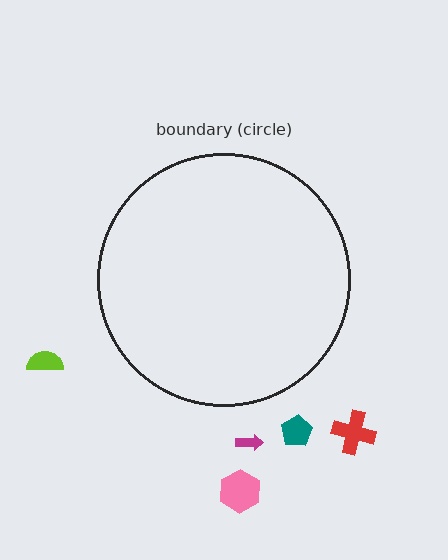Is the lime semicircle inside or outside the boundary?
Outside.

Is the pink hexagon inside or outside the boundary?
Outside.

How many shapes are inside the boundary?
0 inside, 5 outside.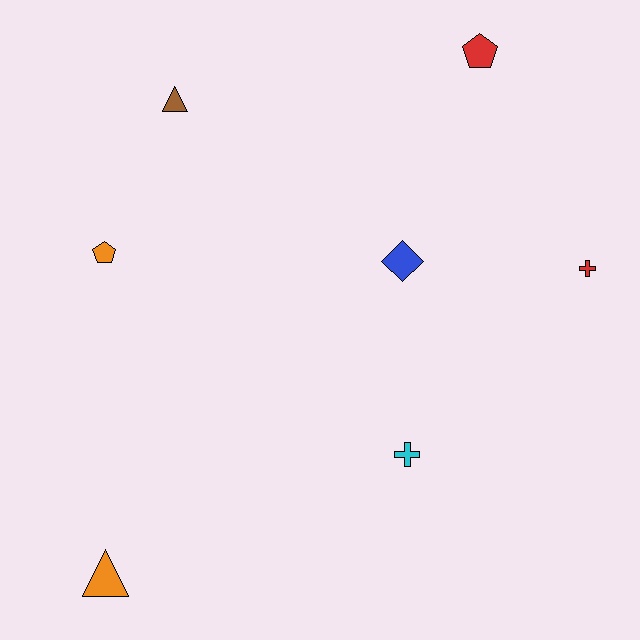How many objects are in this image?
There are 7 objects.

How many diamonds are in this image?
There is 1 diamond.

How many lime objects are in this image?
There are no lime objects.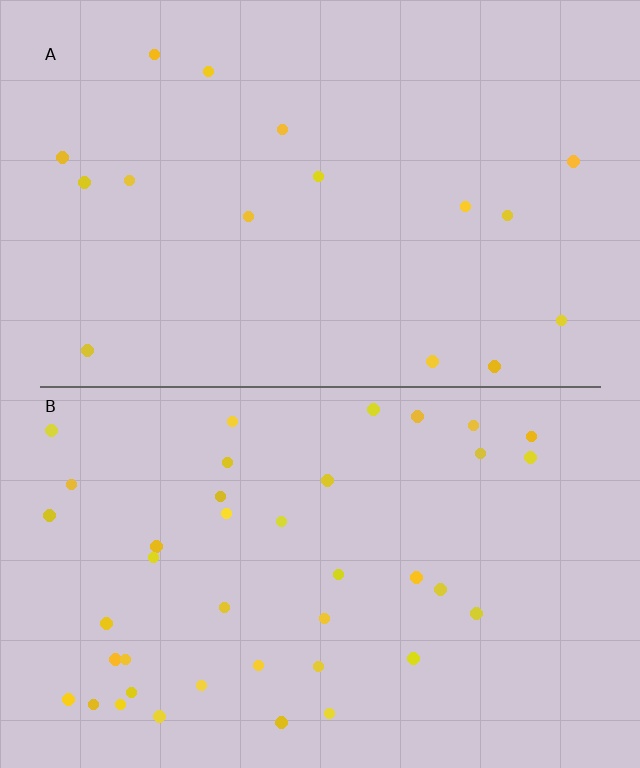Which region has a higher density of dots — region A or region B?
B (the bottom).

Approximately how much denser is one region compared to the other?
Approximately 2.5× — region B over region A.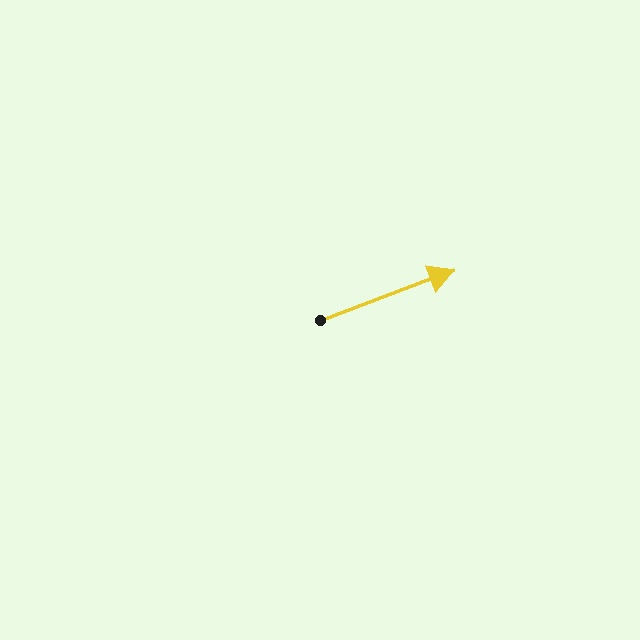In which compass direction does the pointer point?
East.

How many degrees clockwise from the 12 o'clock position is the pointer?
Approximately 69 degrees.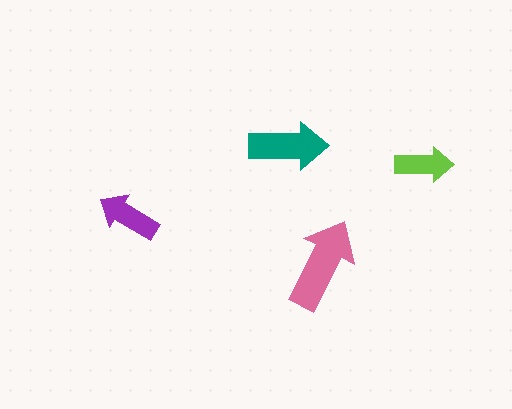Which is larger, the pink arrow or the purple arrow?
The pink one.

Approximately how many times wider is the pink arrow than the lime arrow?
About 1.5 times wider.